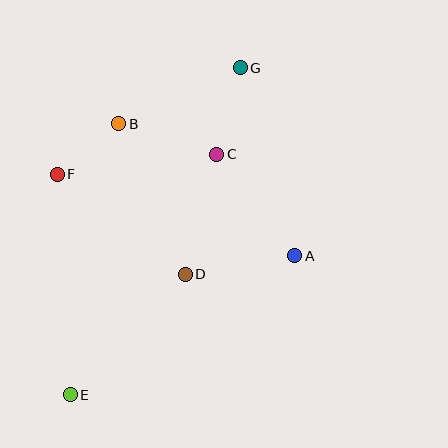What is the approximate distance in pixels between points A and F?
The distance between A and F is approximately 251 pixels.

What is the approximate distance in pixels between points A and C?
The distance between A and C is approximately 128 pixels.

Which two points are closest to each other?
Points B and F are closest to each other.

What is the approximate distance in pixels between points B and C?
The distance between B and C is approximately 103 pixels.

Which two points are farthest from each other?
Points E and G are farthest from each other.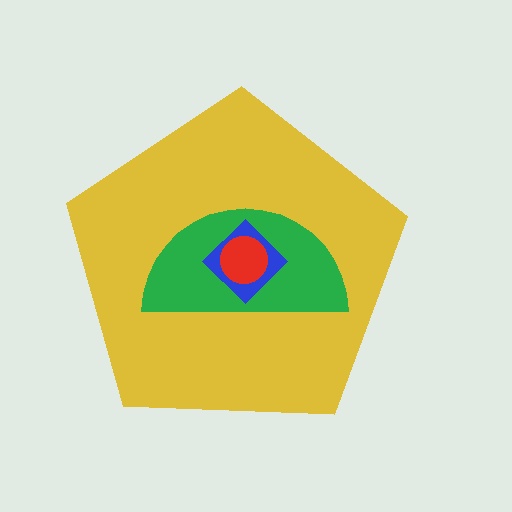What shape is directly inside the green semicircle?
The blue diamond.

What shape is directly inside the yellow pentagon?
The green semicircle.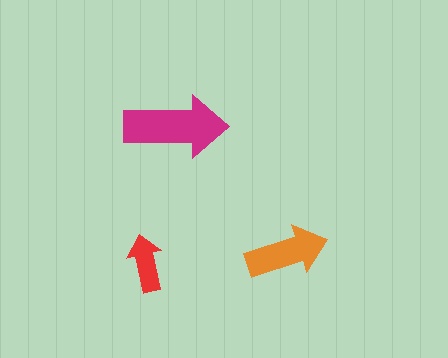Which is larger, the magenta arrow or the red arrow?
The magenta one.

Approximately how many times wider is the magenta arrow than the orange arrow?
About 1.5 times wider.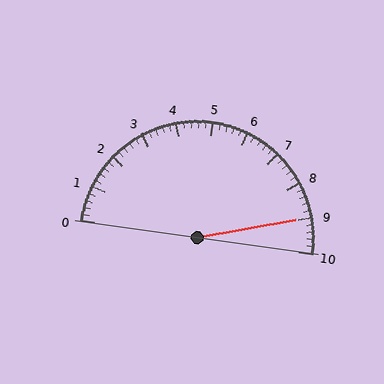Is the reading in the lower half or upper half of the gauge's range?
The reading is in the upper half of the range (0 to 10).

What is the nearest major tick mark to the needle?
The nearest major tick mark is 9.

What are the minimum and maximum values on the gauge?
The gauge ranges from 0 to 10.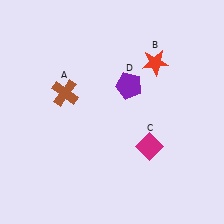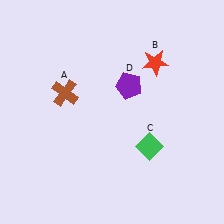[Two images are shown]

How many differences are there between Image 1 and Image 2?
There is 1 difference between the two images.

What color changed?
The diamond (C) changed from magenta in Image 1 to green in Image 2.